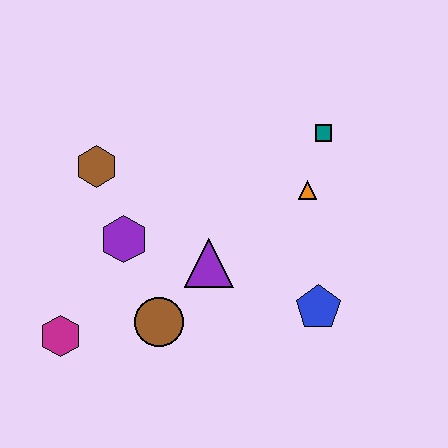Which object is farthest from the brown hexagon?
The blue pentagon is farthest from the brown hexagon.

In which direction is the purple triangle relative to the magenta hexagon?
The purple triangle is to the right of the magenta hexagon.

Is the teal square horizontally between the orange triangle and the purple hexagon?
No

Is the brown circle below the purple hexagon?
Yes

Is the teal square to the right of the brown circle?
Yes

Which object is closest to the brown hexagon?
The purple hexagon is closest to the brown hexagon.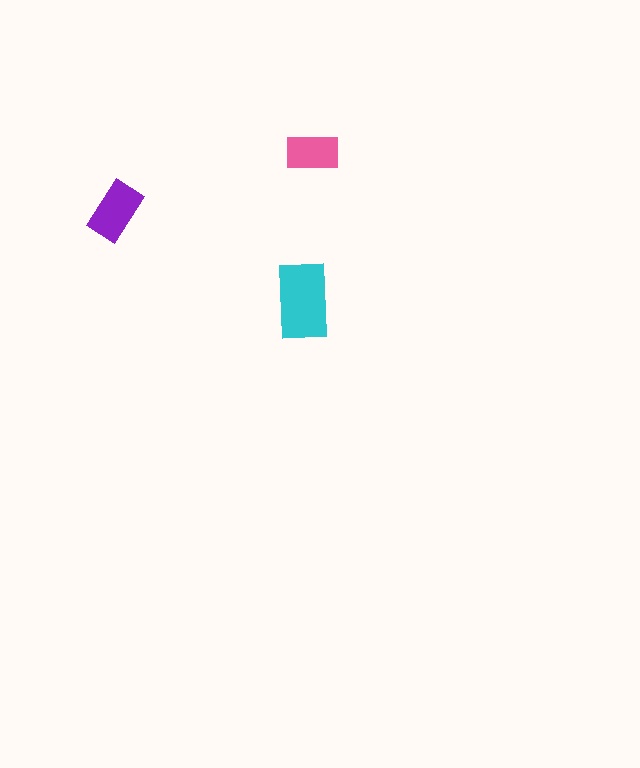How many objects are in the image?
There are 3 objects in the image.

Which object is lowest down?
The cyan rectangle is bottommost.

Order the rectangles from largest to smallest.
the cyan one, the purple one, the pink one.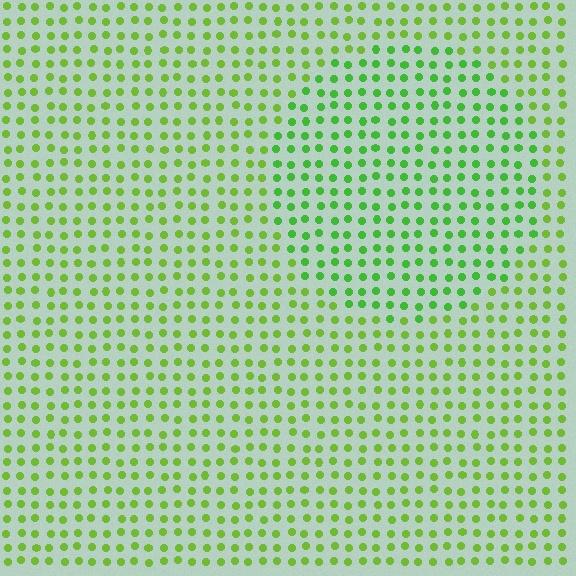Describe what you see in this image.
The image is filled with small lime elements in a uniform arrangement. A circle-shaped region is visible where the elements are tinted to a slightly different hue, forming a subtle color boundary.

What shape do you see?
I see a circle.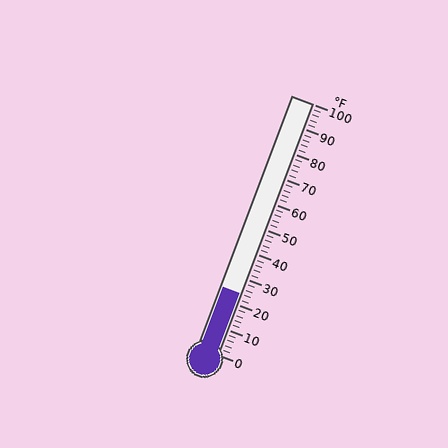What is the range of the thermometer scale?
The thermometer scale ranges from 0°F to 100°F.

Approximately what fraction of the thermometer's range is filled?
The thermometer is filled to approximately 25% of its range.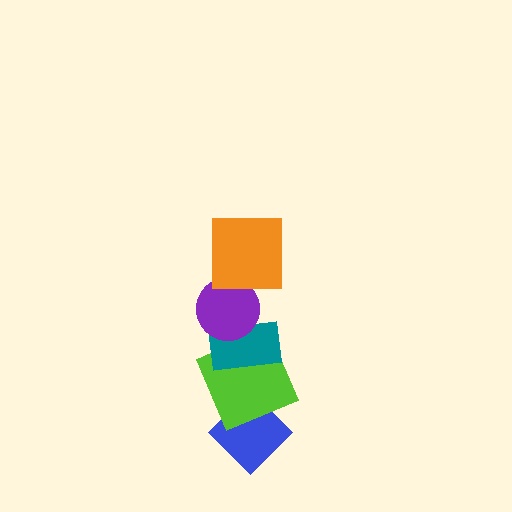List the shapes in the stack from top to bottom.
From top to bottom: the orange square, the purple circle, the teal rectangle, the lime square, the blue diamond.